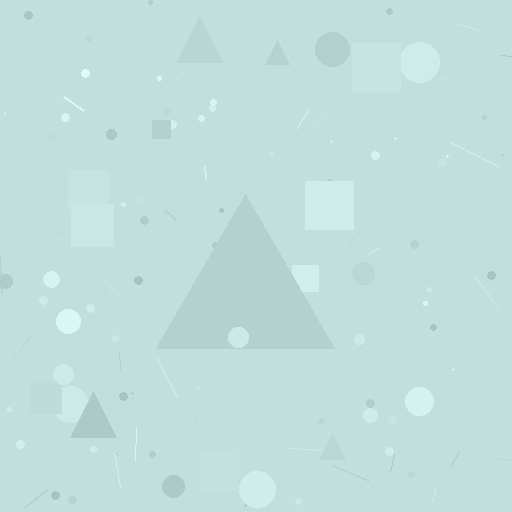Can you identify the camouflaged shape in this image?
The camouflaged shape is a triangle.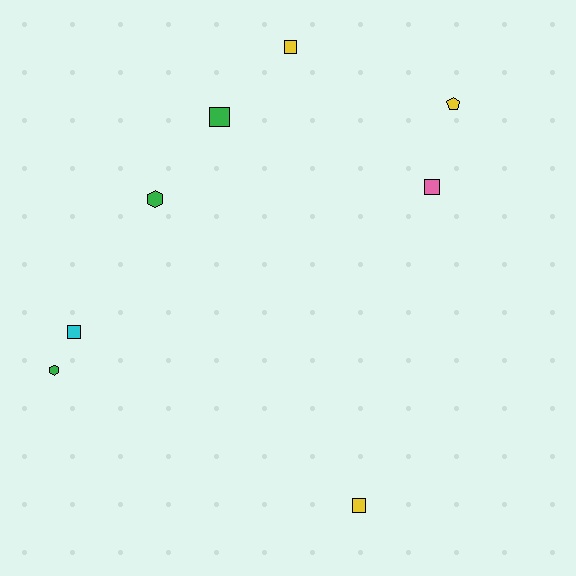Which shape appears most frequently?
Square, with 5 objects.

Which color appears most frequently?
Green, with 3 objects.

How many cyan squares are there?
There is 1 cyan square.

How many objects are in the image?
There are 8 objects.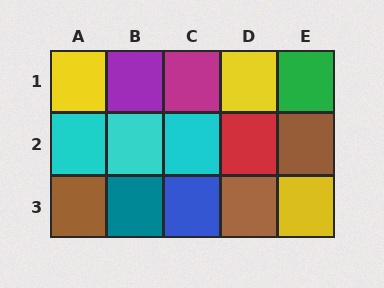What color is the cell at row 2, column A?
Cyan.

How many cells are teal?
1 cell is teal.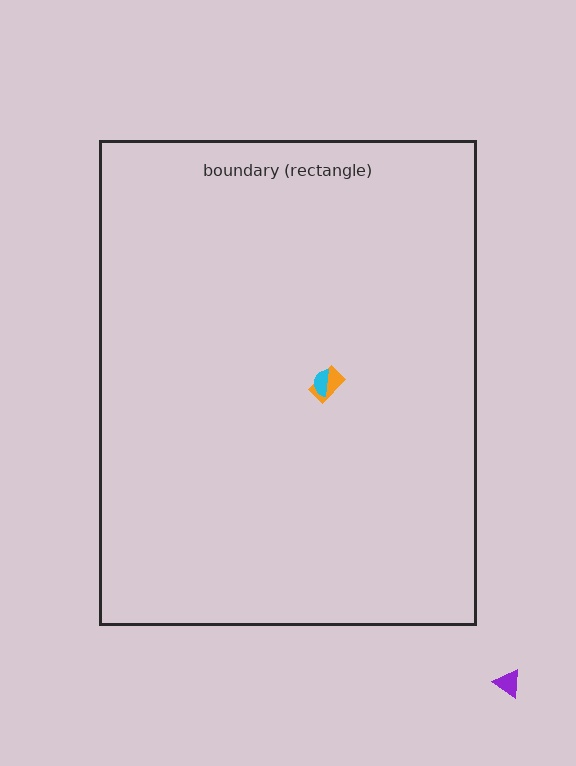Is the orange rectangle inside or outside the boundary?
Inside.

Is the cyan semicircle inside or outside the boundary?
Inside.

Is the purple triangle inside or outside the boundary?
Outside.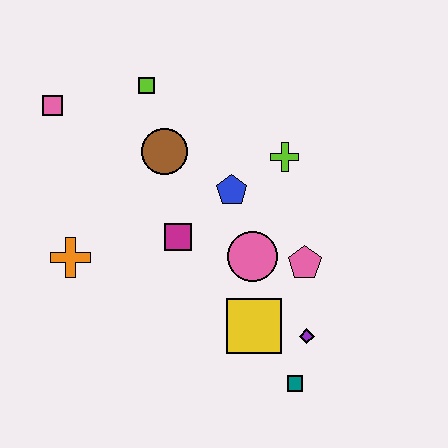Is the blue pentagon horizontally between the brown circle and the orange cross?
No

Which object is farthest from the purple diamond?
The pink square is farthest from the purple diamond.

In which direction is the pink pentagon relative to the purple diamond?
The pink pentagon is above the purple diamond.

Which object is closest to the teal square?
The purple diamond is closest to the teal square.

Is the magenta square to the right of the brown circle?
Yes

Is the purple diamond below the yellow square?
Yes